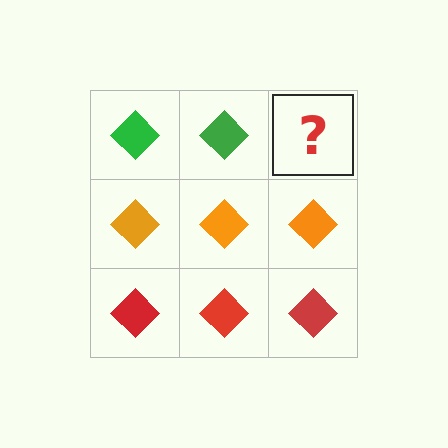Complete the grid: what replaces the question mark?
The question mark should be replaced with a green diamond.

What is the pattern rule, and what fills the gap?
The rule is that each row has a consistent color. The gap should be filled with a green diamond.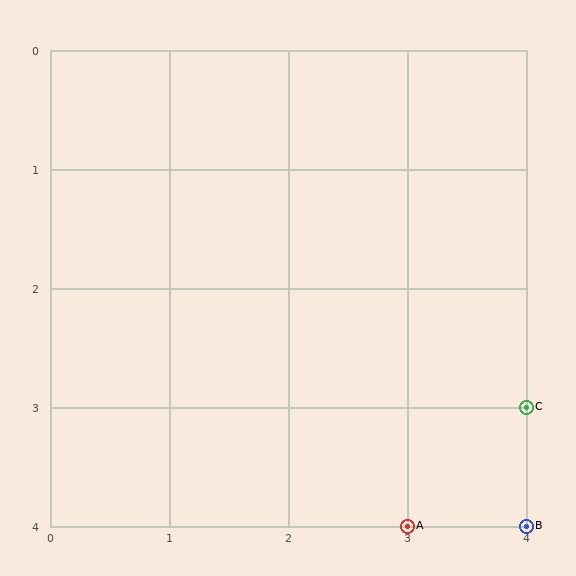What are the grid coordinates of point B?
Point B is at grid coordinates (4, 4).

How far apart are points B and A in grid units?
Points B and A are 1 column apart.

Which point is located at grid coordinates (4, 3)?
Point C is at (4, 3).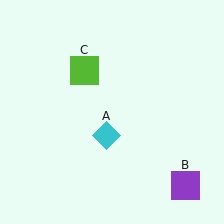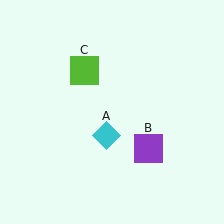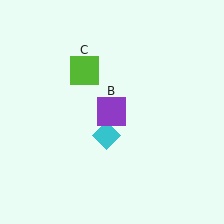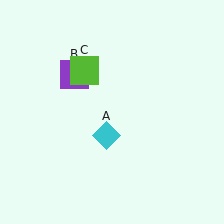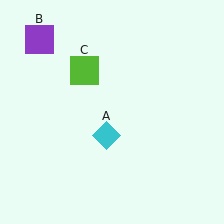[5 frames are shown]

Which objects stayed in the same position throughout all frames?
Cyan diamond (object A) and lime square (object C) remained stationary.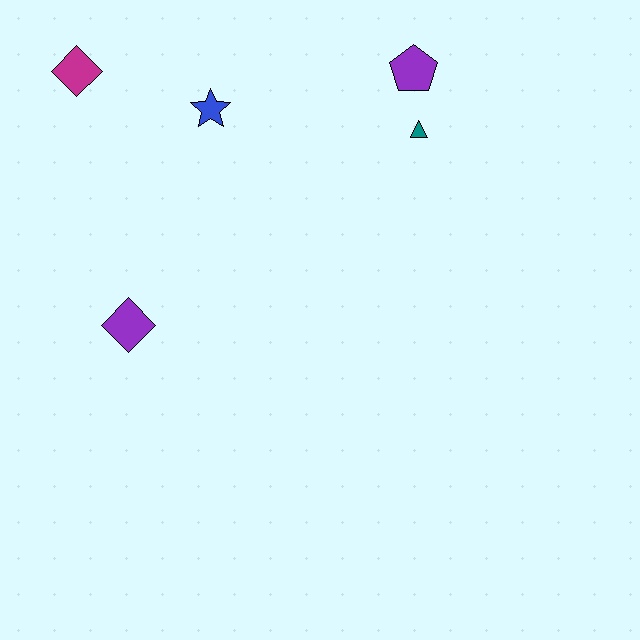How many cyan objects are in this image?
There are no cyan objects.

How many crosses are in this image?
There are no crosses.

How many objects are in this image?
There are 5 objects.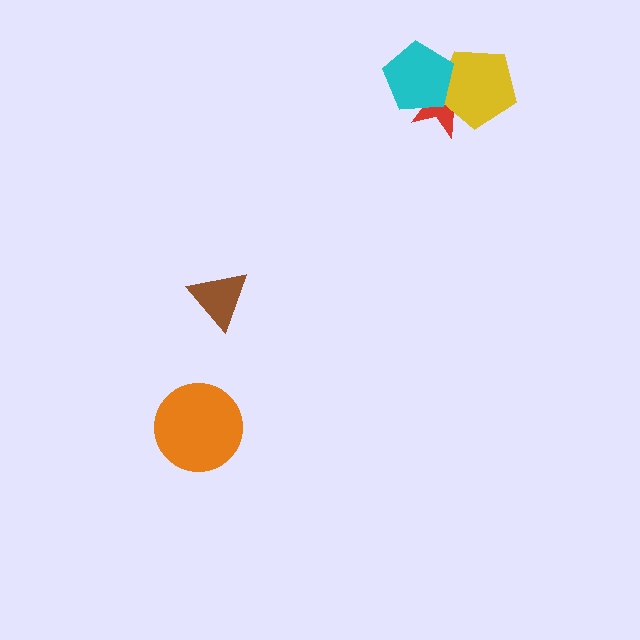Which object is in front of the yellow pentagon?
The cyan pentagon is in front of the yellow pentagon.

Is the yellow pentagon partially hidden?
Yes, it is partially covered by another shape.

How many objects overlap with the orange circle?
0 objects overlap with the orange circle.